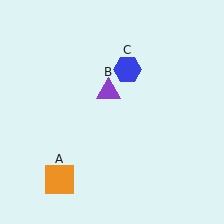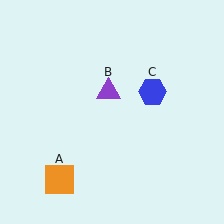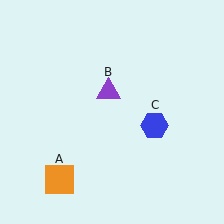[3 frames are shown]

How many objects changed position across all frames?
1 object changed position: blue hexagon (object C).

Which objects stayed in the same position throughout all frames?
Orange square (object A) and purple triangle (object B) remained stationary.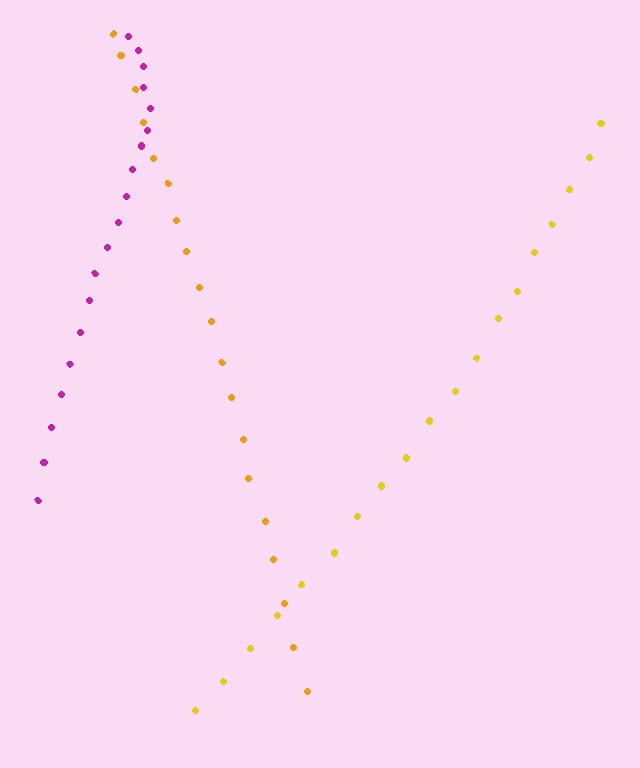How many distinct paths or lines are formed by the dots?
There are 3 distinct paths.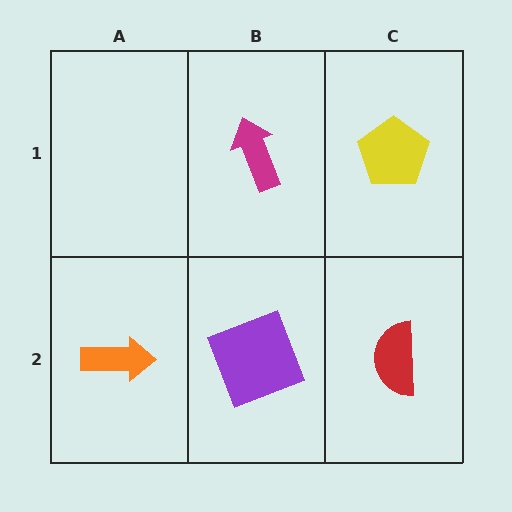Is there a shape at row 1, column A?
No, that cell is empty.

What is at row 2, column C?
A red semicircle.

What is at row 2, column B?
A purple square.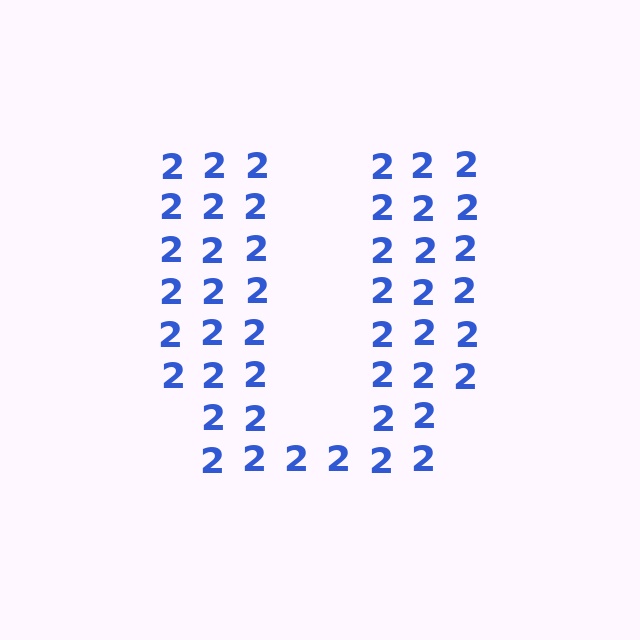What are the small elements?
The small elements are digit 2's.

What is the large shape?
The large shape is the letter U.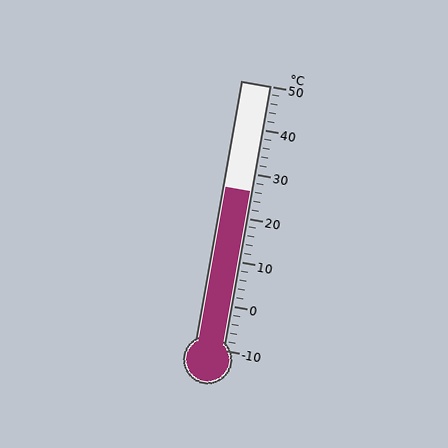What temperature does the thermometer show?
The thermometer shows approximately 26°C.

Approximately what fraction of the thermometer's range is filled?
The thermometer is filled to approximately 60% of its range.